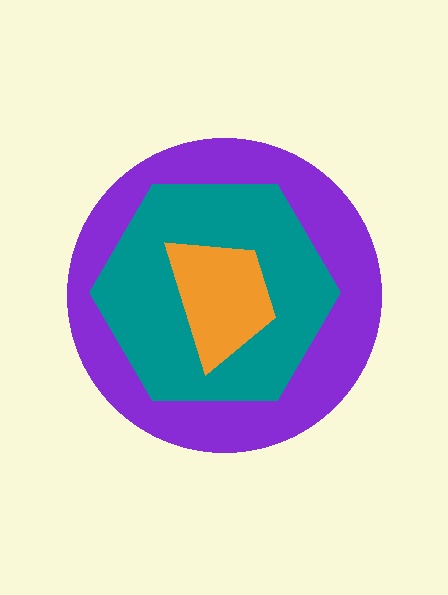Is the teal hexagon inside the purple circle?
Yes.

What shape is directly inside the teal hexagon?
The orange trapezoid.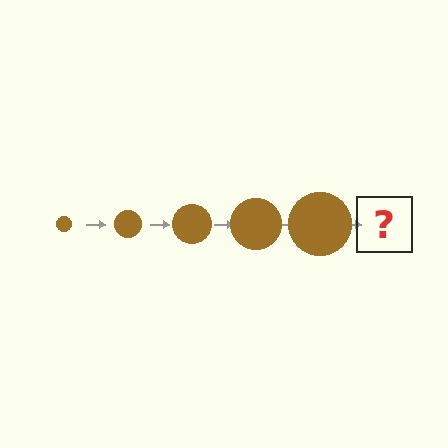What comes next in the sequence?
The next element should be a brown circle, larger than the previous one.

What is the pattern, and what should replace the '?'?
The pattern is that the circle gets progressively larger each step. The '?' should be a brown circle, larger than the previous one.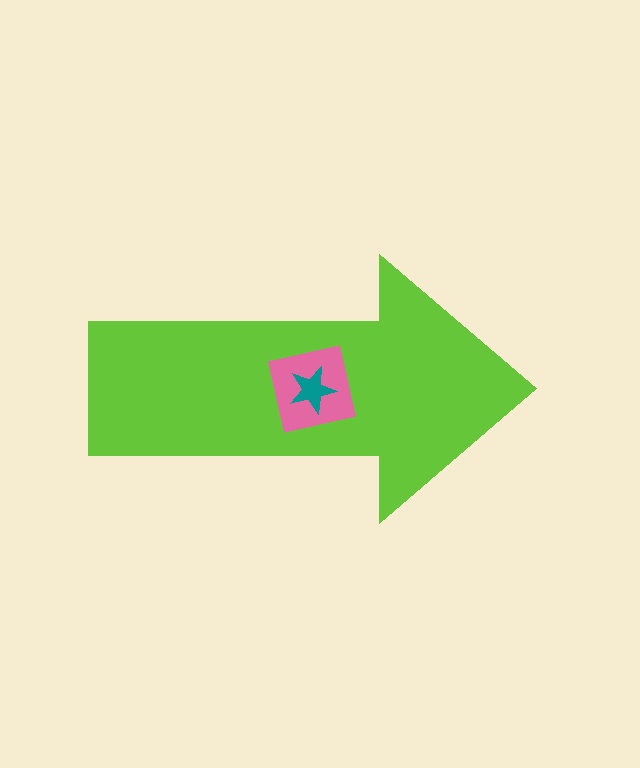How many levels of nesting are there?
3.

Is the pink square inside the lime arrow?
Yes.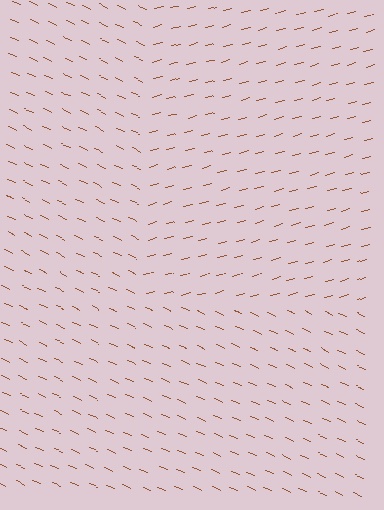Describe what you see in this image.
The image is filled with small brown line segments. A rectangle region in the image has lines oriented differently from the surrounding lines, creating a visible texture boundary.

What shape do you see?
I see a rectangle.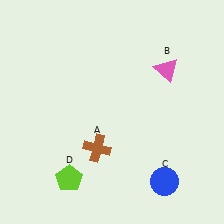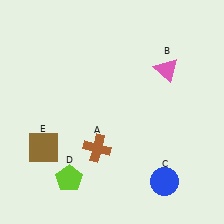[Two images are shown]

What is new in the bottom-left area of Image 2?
A brown square (E) was added in the bottom-left area of Image 2.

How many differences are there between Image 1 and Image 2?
There is 1 difference between the two images.